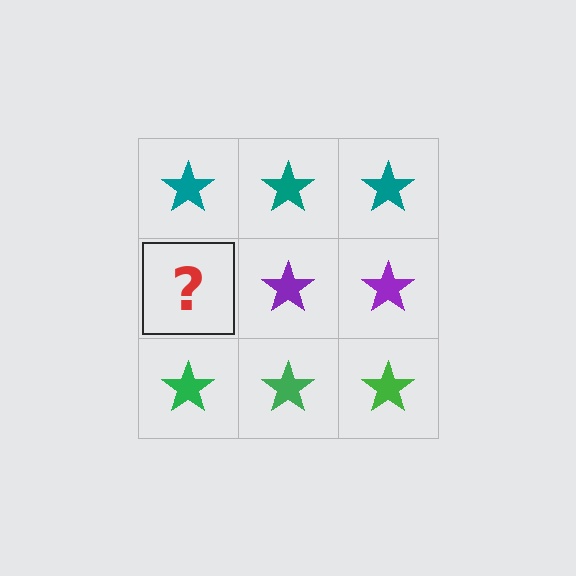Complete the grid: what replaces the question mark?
The question mark should be replaced with a purple star.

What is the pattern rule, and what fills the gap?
The rule is that each row has a consistent color. The gap should be filled with a purple star.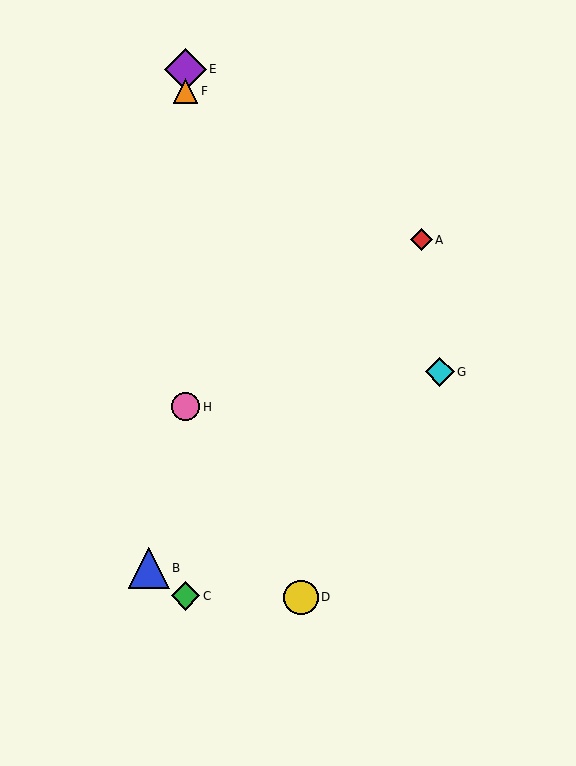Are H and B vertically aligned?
No, H is at x≈185 and B is at x≈149.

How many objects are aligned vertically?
4 objects (C, E, F, H) are aligned vertically.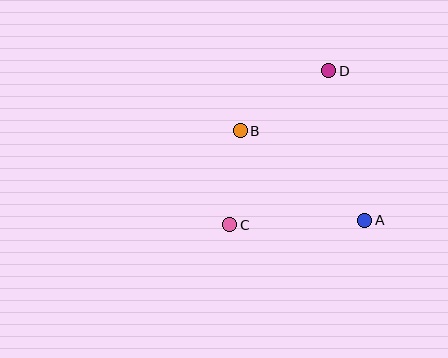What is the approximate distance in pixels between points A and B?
The distance between A and B is approximately 153 pixels.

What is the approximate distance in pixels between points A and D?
The distance between A and D is approximately 154 pixels.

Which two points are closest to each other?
Points B and C are closest to each other.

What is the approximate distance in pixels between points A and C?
The distance between A and C is approximately 135 pixels.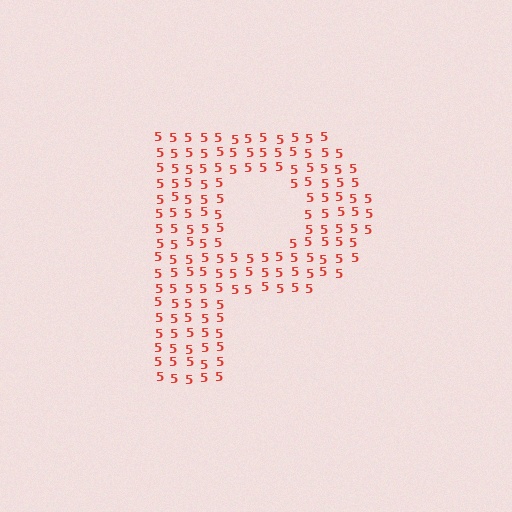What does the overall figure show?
The overall figure shows the letter P.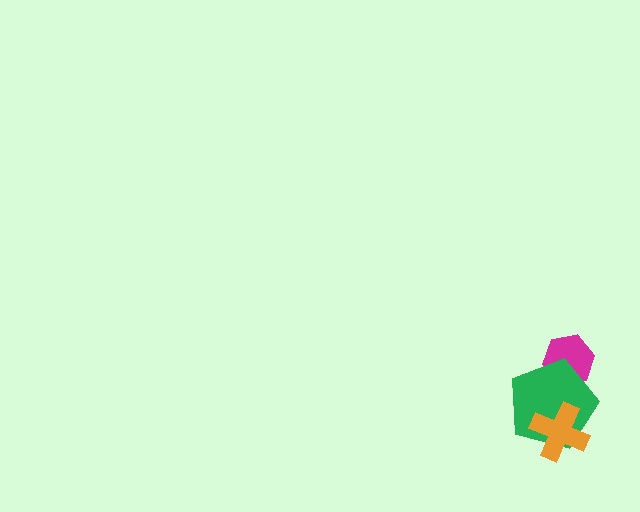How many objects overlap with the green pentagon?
2 objects overlap with the green pentagon.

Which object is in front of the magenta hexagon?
The green pentagon is in front of the magenta hexagon.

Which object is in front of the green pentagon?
The orange cross is in front of the green pentagon.